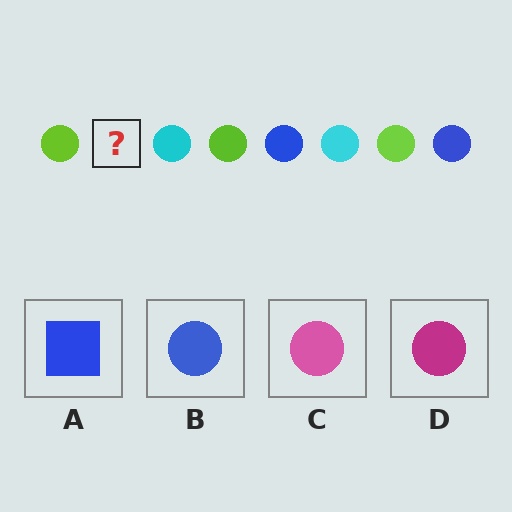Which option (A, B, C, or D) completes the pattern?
B.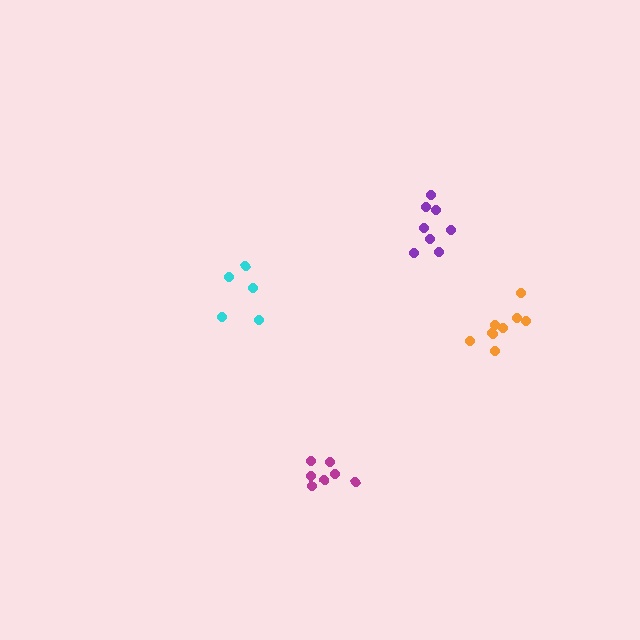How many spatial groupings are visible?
There are 4 spatial groupings.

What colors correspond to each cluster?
The clusters are colored: cyan, magenta, purple, orange.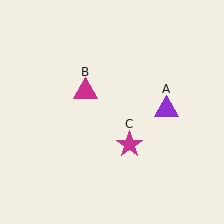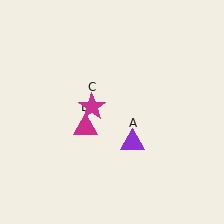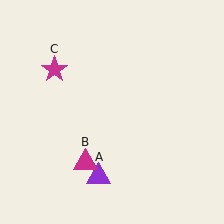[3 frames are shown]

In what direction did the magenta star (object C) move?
The magenta star (object C) moved up and to the left.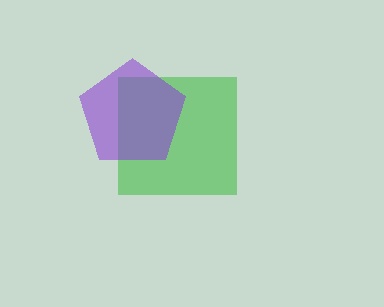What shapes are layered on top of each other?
The layered shapes are: a green square, a purple pentagon.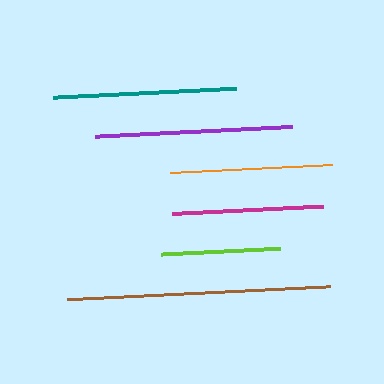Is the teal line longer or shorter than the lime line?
The teal line is longer than the lime line.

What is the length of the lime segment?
The lime segment is approximately 119 pixels long.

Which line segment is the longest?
The brown line is the longest at approximately 263 pixels.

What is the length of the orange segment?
The orange segment is approximately 162 pixels long.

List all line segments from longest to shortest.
From longest to shortest: brown, purple, teal, orange, magenta, lime.